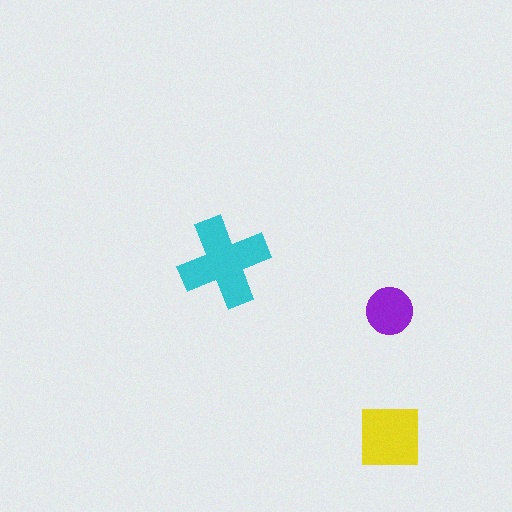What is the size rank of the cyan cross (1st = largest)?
1st.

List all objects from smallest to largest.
The purple circle, the yellow square, the cyan cross.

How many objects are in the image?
There are 3 objects in the image.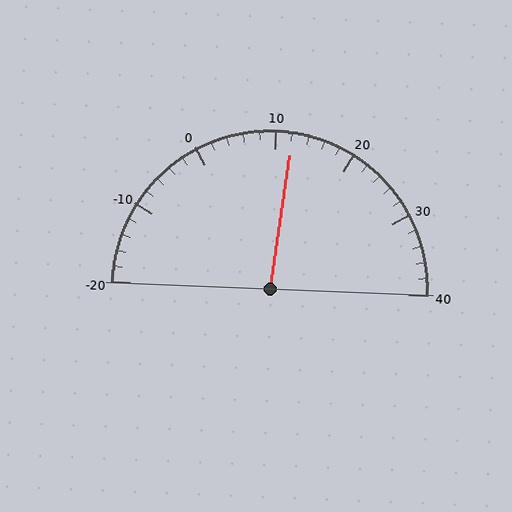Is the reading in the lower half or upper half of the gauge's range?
The reading is in the upper half of the range (-20 to 40).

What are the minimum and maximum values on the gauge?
The gauge ranges from -20 to 40.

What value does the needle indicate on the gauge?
The needle indicates approximately 12.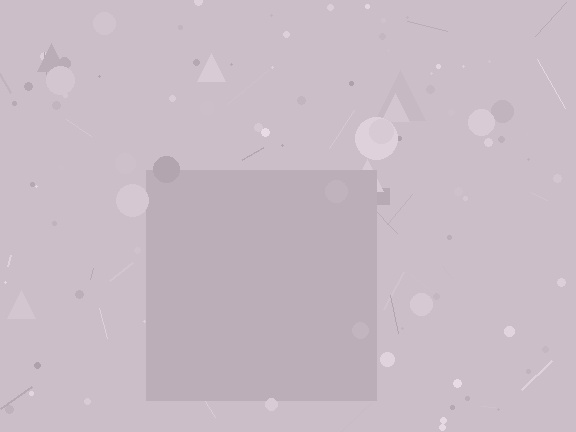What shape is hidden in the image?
A square is hidden in the image.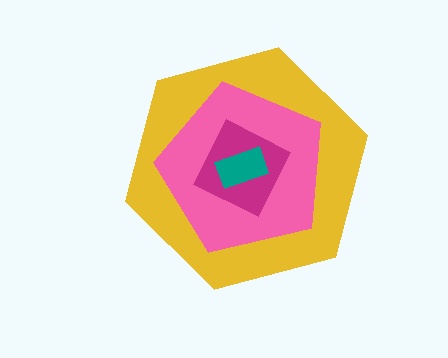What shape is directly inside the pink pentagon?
The magenta square.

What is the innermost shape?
The teal rectangle.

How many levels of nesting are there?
4.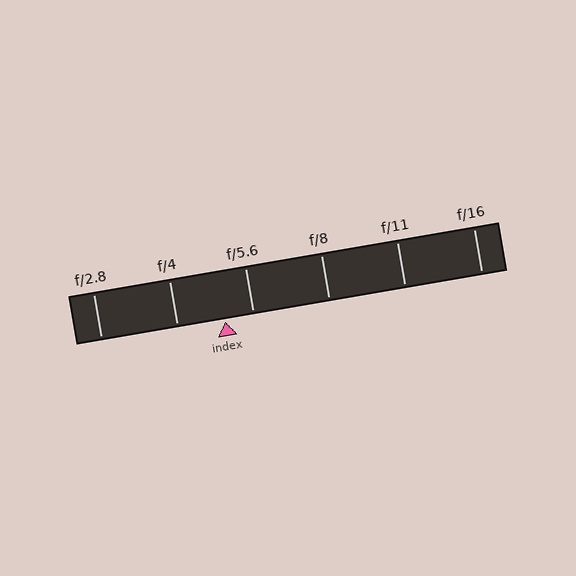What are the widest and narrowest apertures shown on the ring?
The widest aperture shown is f/2.8 and the narrowest is f/16.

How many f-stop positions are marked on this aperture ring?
There are 6 f-stop positions marked.